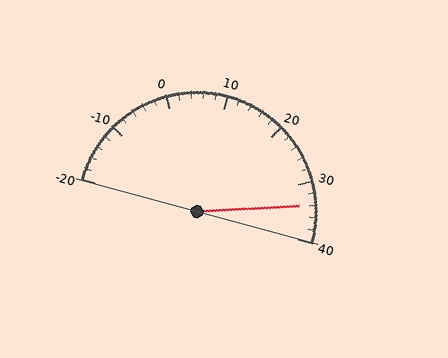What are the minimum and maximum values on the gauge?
The gauge ranges from -20 to 40.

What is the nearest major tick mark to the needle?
The nearest major tick mark is 30.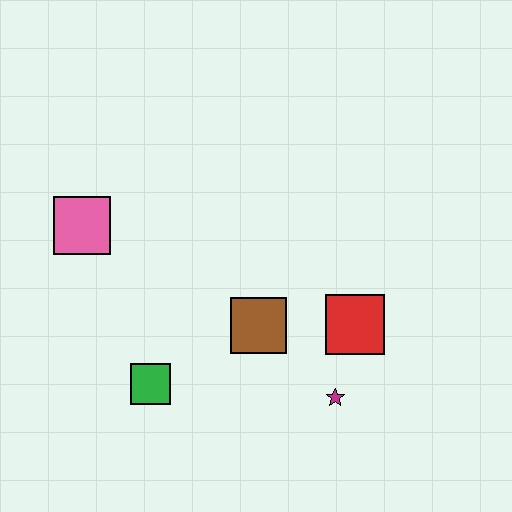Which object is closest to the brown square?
The red square is closest to the brown square.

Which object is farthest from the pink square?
The magenta star is farthest from the pink square.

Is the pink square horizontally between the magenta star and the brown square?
No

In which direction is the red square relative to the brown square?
The red square is to the right of the brown square.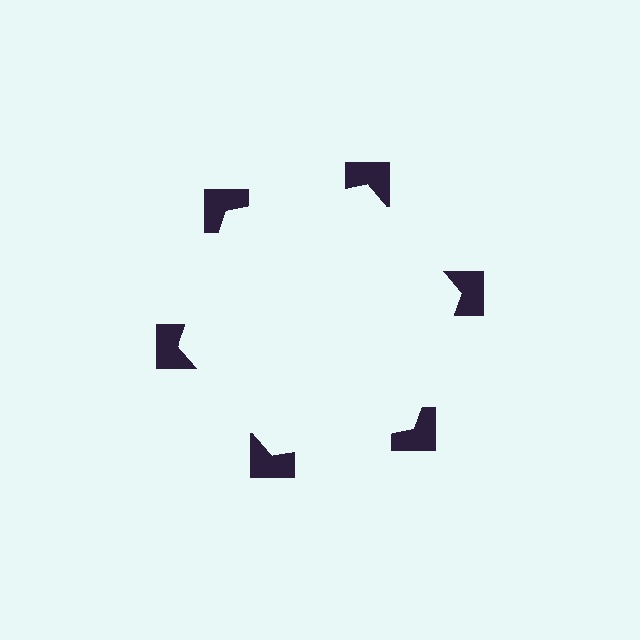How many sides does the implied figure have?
6 sides.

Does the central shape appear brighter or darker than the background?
It typically appears slightly brighter than the background, even though no actual brightness change is drawn.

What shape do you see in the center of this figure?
An illusory hexagon — its edges are inferred from the aligned wedge cuts in the notched squares, not physically drawn.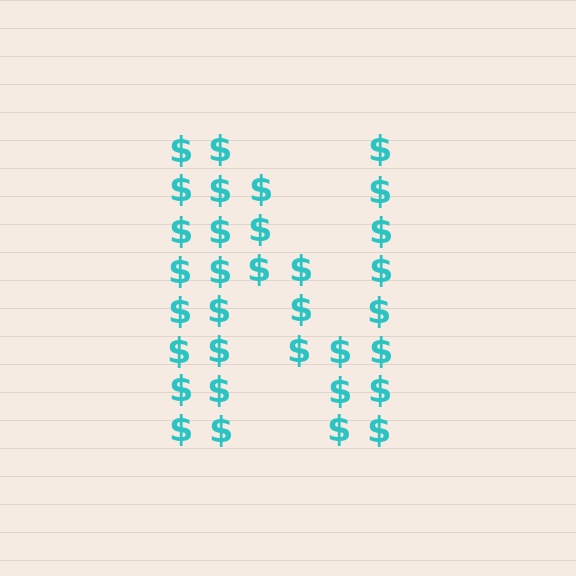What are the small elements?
The small elements are dollar signs.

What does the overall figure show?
The overall figure shows the letter N.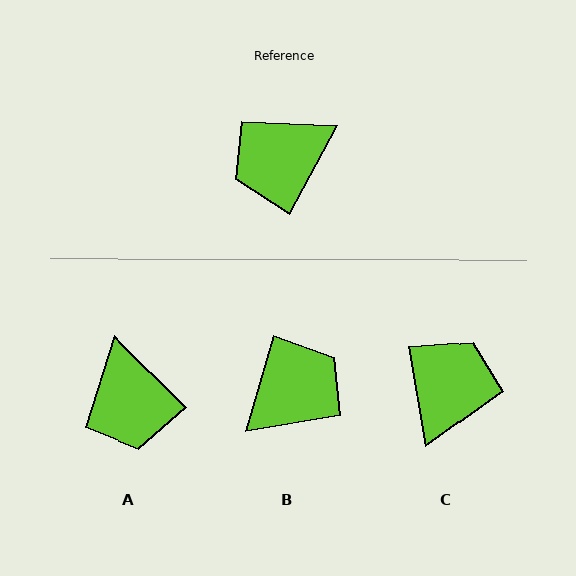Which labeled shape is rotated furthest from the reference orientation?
B, about 168 degrees away.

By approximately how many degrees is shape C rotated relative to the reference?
Approximately 142 degrees clockwise.